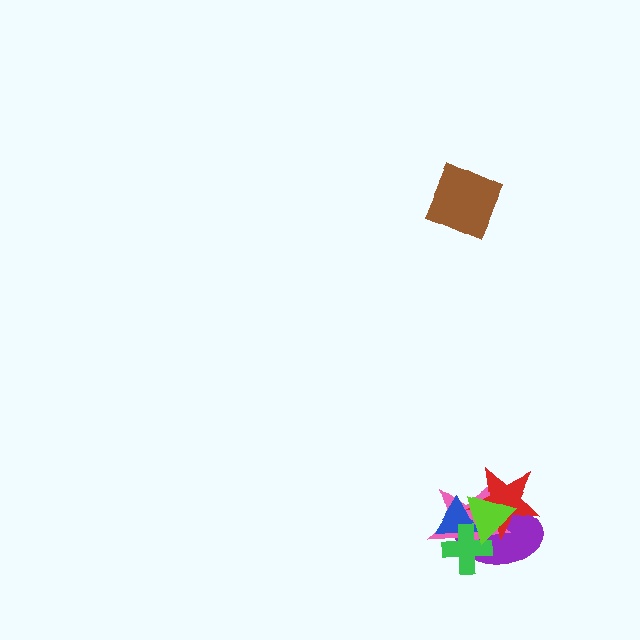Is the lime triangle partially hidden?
No, no other shape covers it.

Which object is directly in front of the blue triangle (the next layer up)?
The red star is directly in front of the blue triangle.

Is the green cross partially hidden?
Yes, it is partially covered by another shape.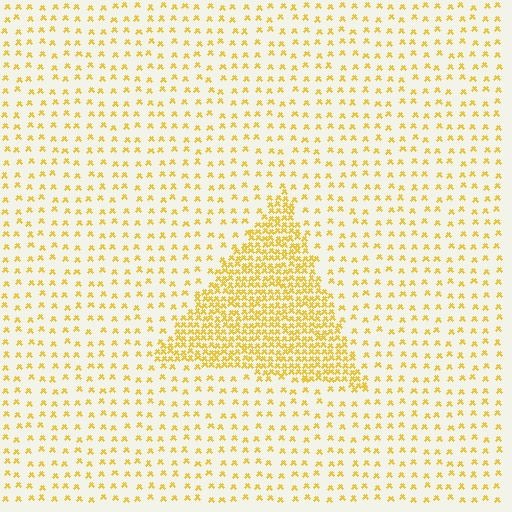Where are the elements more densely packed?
The elements are more densely packed inside the triangle boundary.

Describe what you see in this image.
The image contains small yellow elements arranged at two different densities. A triangle-shaped region is visible where the elements are more densely packed than the surrounding area.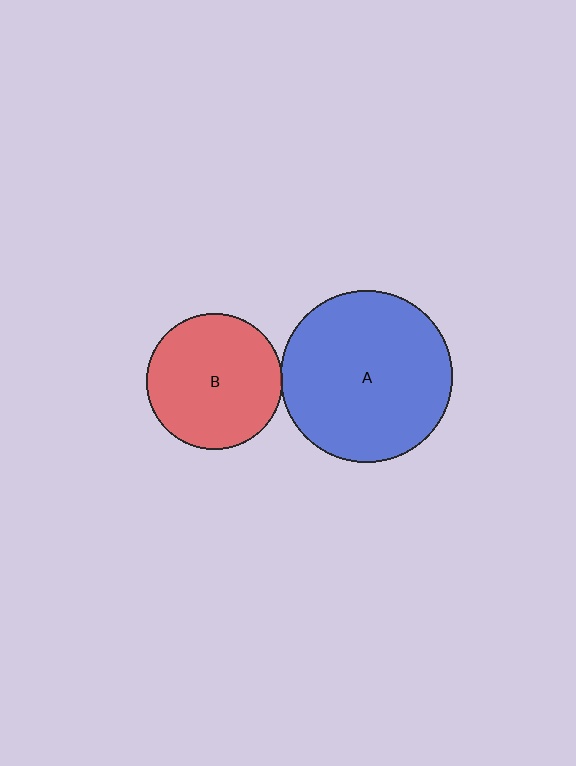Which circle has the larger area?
Circle A (blue).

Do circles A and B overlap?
Yes.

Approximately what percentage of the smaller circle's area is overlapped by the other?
Approximately 5%.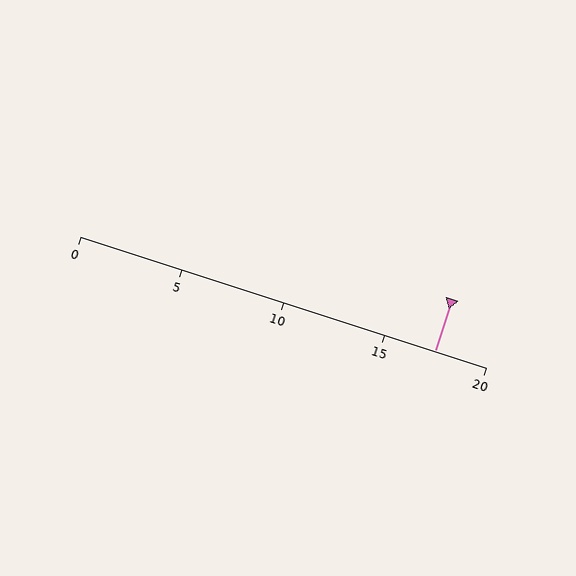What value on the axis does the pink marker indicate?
The marker indicates approximately 17.5.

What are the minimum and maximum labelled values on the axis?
The axis runs from 0 to 20.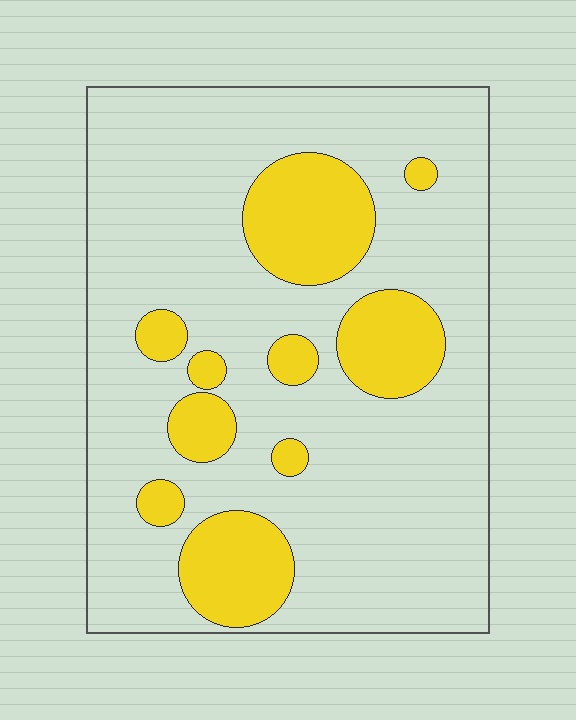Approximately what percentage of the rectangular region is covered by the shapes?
Approximately 20%.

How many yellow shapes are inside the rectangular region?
10.